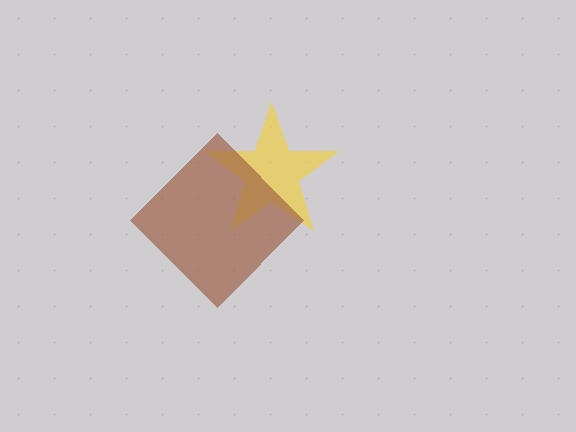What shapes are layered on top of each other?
The layered shapes are: a yellow star, a brown diamond.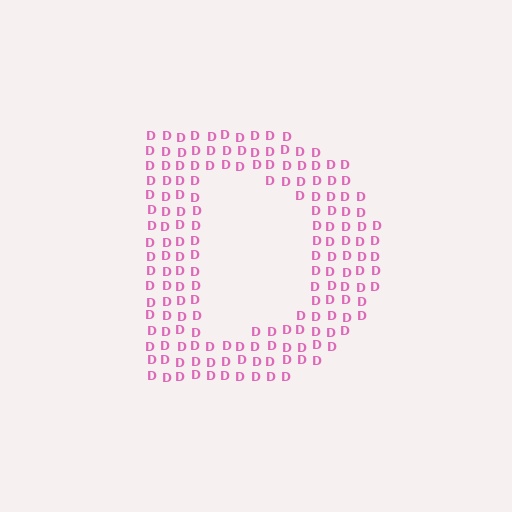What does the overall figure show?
The overall figure shows the letter D.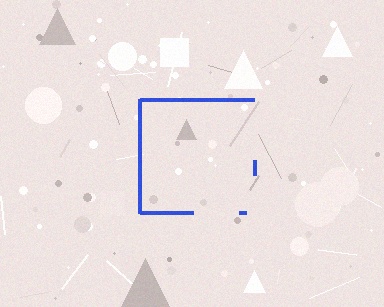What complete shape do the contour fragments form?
The contour fragments form a square.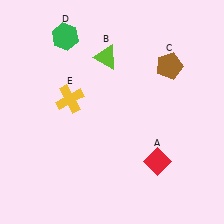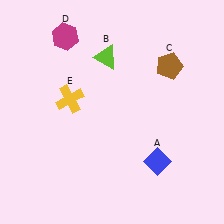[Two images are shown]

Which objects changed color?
A changed from red to blue. D changed from green to magenta.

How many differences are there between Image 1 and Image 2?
There are 2 differences between the two images.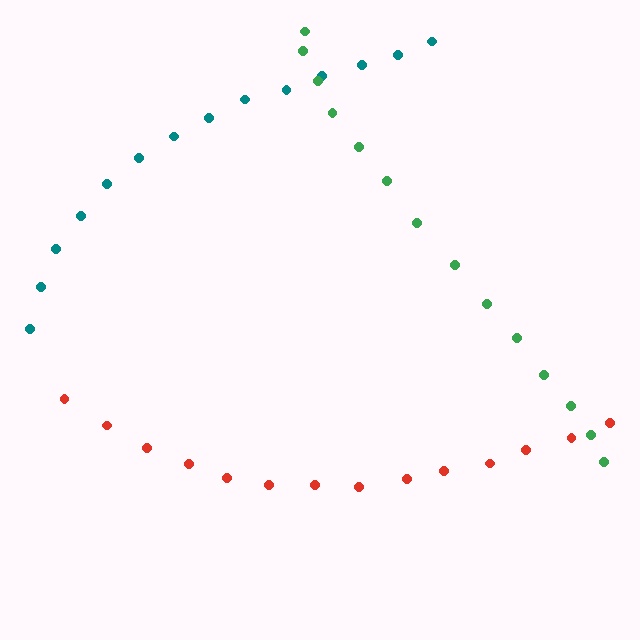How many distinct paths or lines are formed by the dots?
There are 3 distinct paths.